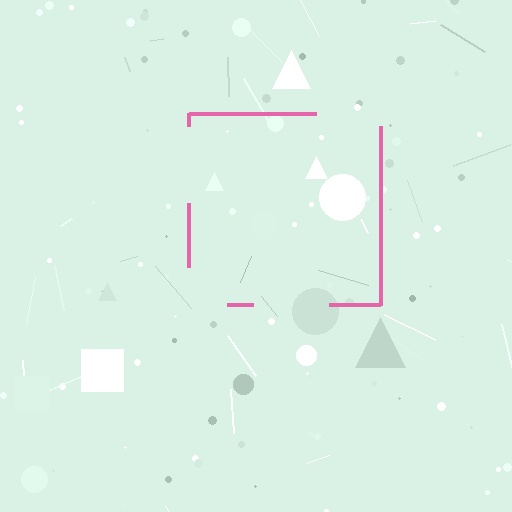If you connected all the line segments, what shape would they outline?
They would outline a square.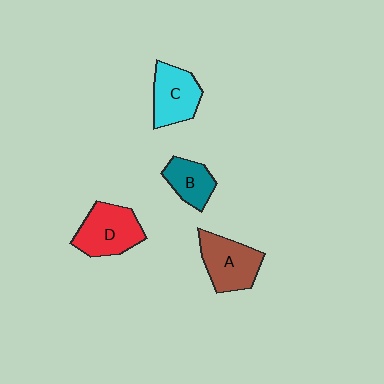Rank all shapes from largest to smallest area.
From largest to smallest: D (red), A (brown), C (cyan), B (teal).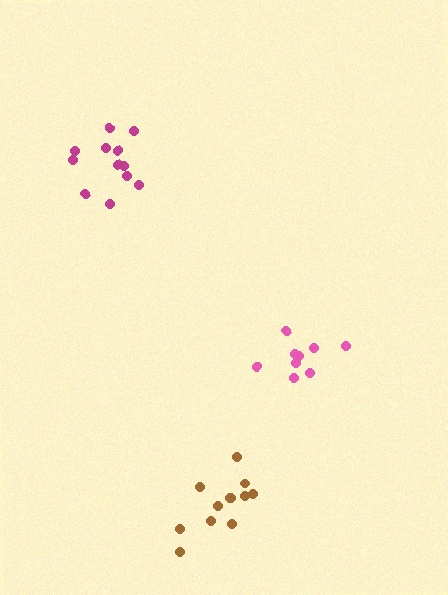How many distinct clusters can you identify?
There are 3 distinct clusters.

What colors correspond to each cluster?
The clusters are colored: pink, brown, magenta.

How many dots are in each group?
Group 1: 9 dots, Group 2: 12 dots, Group 3: 12 dots (33 total).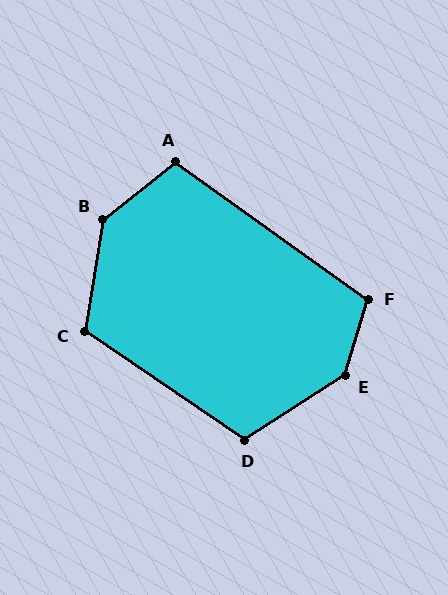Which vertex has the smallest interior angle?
A, at approximately 106 degrees.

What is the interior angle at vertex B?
Approximately 138 degrees (obtuse).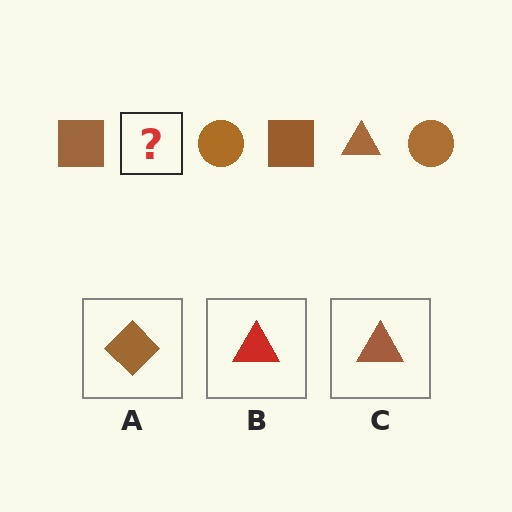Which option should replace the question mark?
Option C.